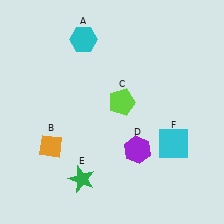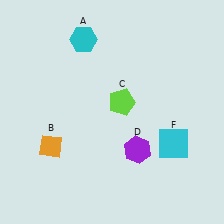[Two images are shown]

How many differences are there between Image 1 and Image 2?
There is 1 difference between the two images.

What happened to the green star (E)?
The green star (E) was removed in Image 2. It was in the bottom-left area of Image 1.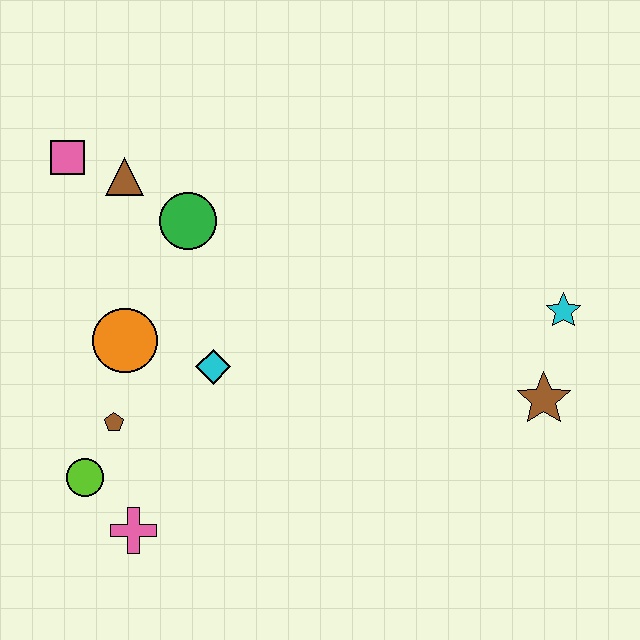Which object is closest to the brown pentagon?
The lime circle is closest to the brown pentagon.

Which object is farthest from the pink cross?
The cyan star is farthest from the pink cross.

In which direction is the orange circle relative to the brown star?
The orange circle is to the left of the brown star.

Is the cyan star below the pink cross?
No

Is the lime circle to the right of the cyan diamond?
No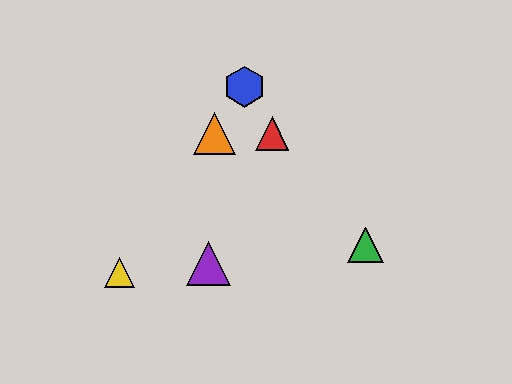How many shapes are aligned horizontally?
2 shapes (the red triangle, the orange triangle) are aligned horizontally.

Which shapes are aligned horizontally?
The red triangle, the orange triangle are aligned horizontally.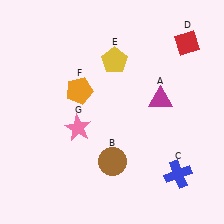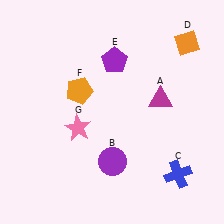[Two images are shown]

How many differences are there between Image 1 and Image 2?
There are 3 differences between the two images.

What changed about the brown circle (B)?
In Image 1, B is brown. In Image 2, it changed to purple.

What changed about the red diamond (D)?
In Image 1, D is red. In Image 2, it changed to orange.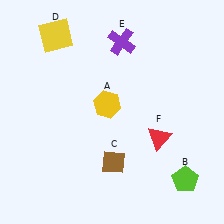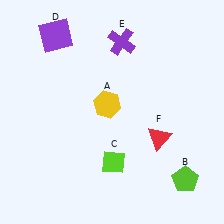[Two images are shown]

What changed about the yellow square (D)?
In Image 1, D is yellow. In Image 2, it changed to purple.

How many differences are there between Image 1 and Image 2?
There are 2 differences between the two images.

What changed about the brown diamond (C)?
In Image 1, C is brown. In Image 2, it changed to lime.